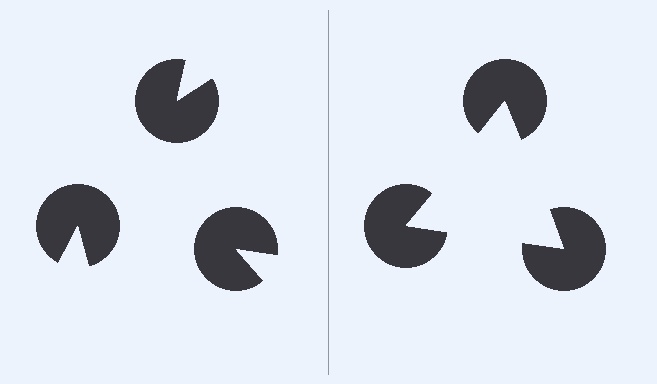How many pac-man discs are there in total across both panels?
6 — 3 on each side.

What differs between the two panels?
The pac-man discs are positioned identically on both sides; only the wedge orientations differ. On the right they align to a triangle; on the left they are misaligned.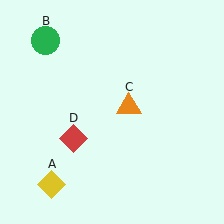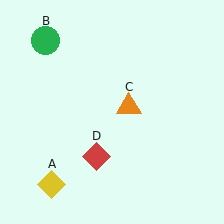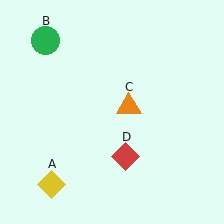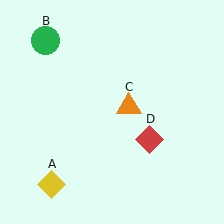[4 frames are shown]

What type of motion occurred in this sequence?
The red diamond (object D) rotated counterclockwise around the center of the scene.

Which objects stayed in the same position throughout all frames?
Yellow diamond (object A) and green circle (object B) and orange triangle (object C) remained stationary.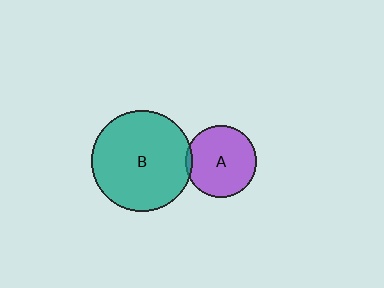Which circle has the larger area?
Circle B (teal).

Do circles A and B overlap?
Yes.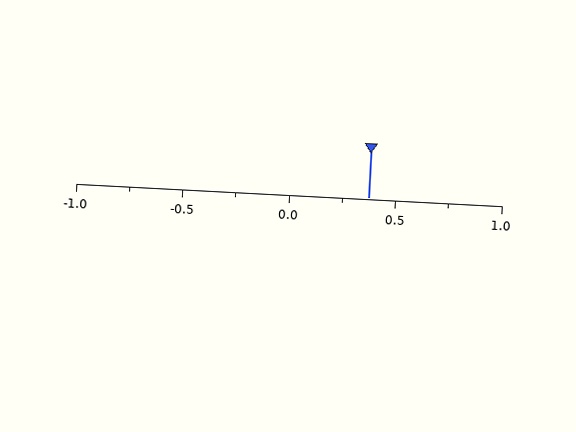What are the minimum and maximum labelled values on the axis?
The axis runs from -1.0 to 1.0.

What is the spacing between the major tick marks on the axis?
The major ticks are spaced 0.5 apart.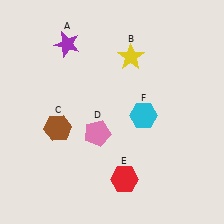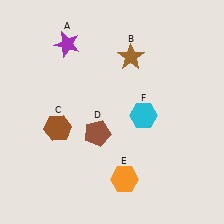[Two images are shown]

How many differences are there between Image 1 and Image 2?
There are 3 differences between the two images.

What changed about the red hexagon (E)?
In Image 1, E is red. In Image 2, it changed to orange.